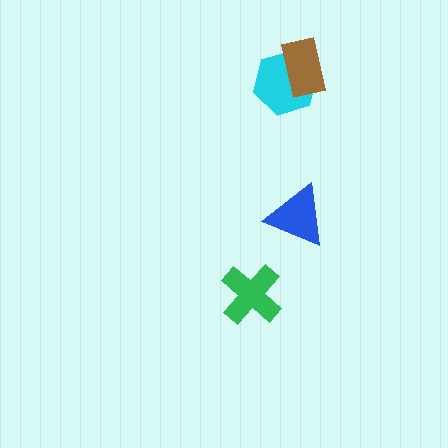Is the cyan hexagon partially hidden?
Yes, it is partially covered by another shape.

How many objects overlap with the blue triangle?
0 objects overlap with the blue triangle.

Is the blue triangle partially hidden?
No, no other shape covers it.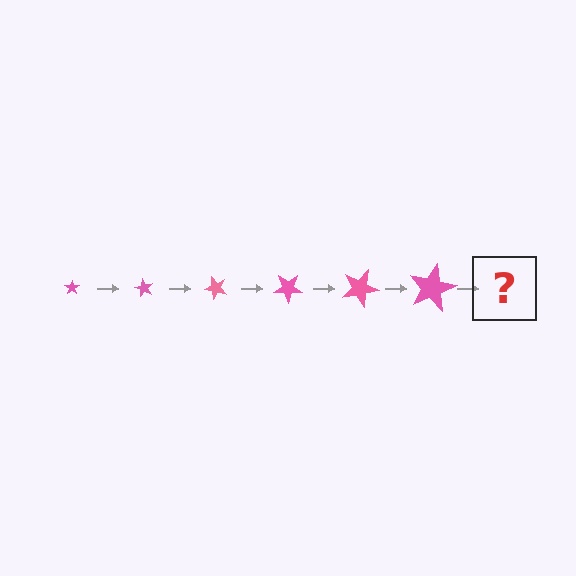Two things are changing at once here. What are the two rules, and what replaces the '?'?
The two rules are that the star grows larger each step and it rotates 60 degrees each step. The '?' should be a star, larger than the previous one and rotated 360 degrees from the start.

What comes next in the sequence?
The next element should be a star, larger than the previous one and rotated 360 degrees from the start.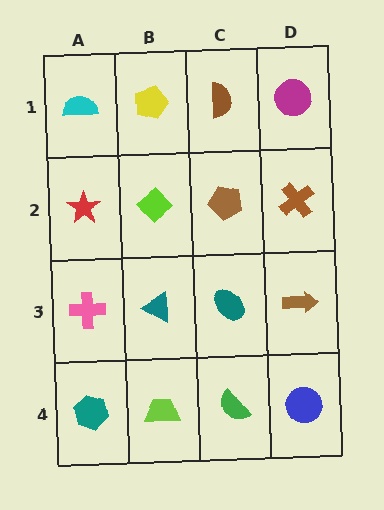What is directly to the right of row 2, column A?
A lime diamond.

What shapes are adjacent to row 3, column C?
A brown pentagon (row 2, column C), a green semicircle (row 4, column C), a teal triangle (row 3, column B), a brown arrow (row 3, column D).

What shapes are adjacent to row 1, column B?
A lime diamond (row 2, column B), a cyan semicircle (row 1, column A), a brown semicircle (row 1, column C).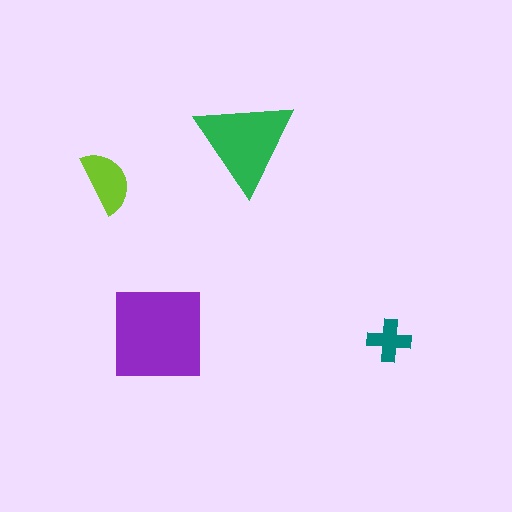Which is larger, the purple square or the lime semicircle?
The purple square.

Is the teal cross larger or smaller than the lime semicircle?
Smaller.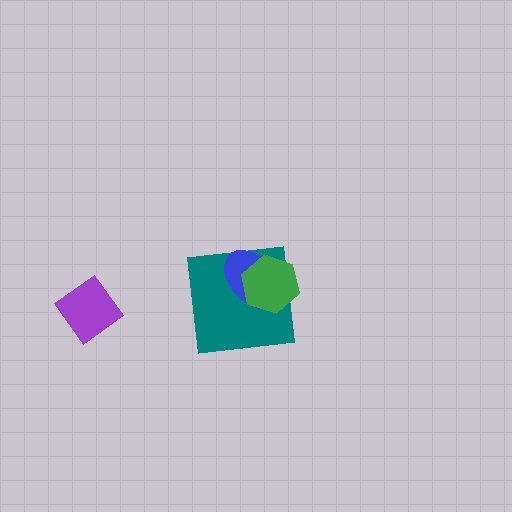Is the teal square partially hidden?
Yes, it is partially covered by another shape.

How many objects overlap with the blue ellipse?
2 objects overlap with the blue ellipse.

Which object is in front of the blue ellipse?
The green hexagon is in front of the blue ellipse.